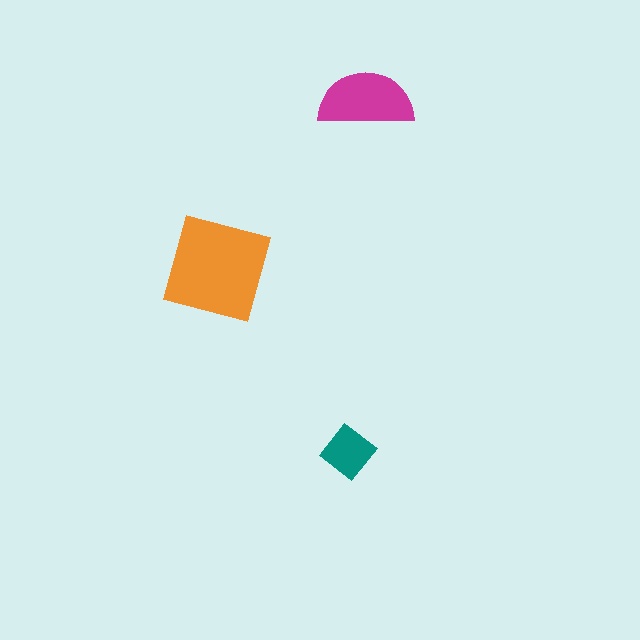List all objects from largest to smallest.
The orange diamond, the magenta semicircle, the teal diamond.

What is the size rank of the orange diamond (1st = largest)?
1st.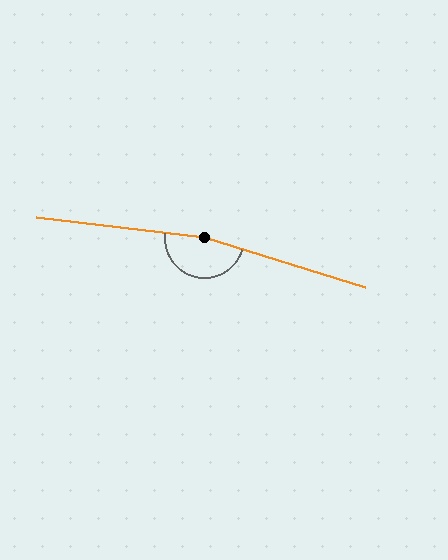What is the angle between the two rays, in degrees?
Approximately 170 degrees.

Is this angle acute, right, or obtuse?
It is obtuse.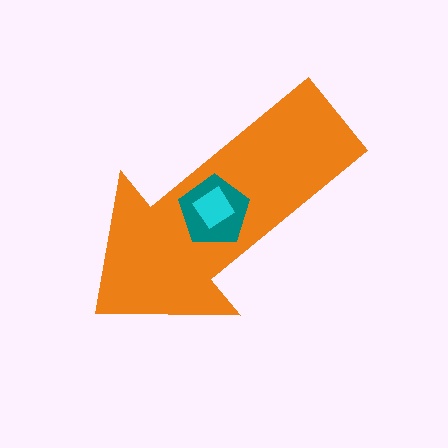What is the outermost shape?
The orange arrow.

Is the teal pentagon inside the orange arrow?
Yes.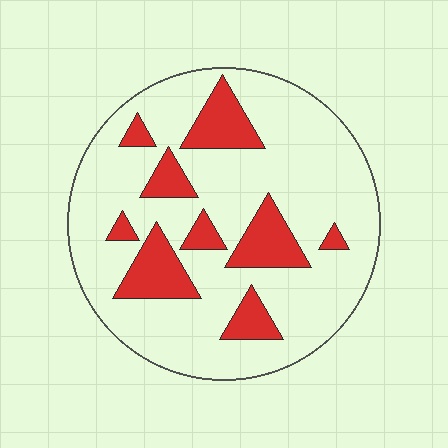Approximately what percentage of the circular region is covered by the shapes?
Approximately 20%.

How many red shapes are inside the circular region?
9.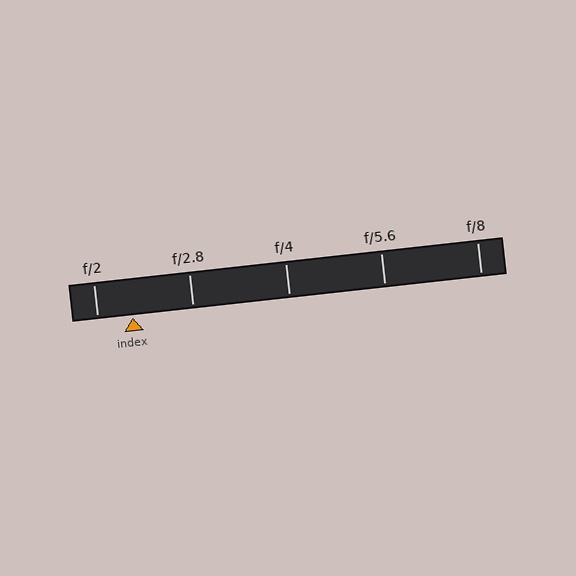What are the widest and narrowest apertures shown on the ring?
The widest aperture shown is f/2 and the narrowest is f/8.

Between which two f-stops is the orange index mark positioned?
The index mark is between f/2 and f/2.8.